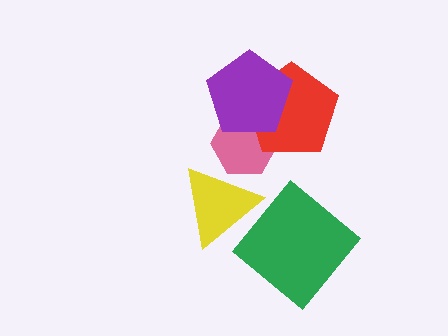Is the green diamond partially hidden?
No, no other shape covers it.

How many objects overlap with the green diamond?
0 objects overlap with the green diamond.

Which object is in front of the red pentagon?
The purple pentagon is in front of the red pentagon.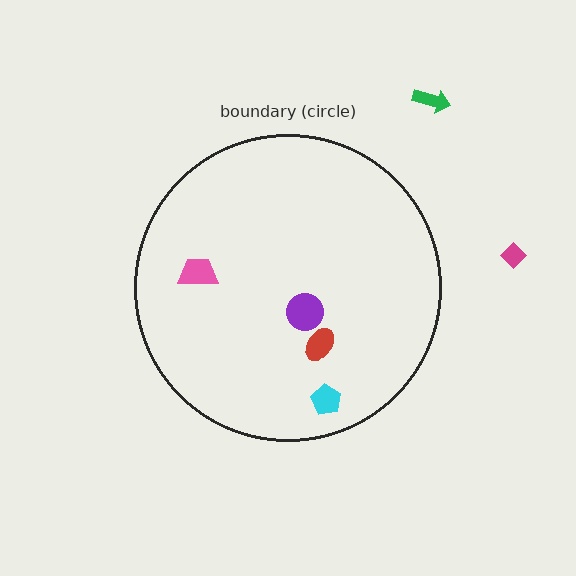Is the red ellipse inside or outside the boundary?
Inside.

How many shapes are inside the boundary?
4 inside, 2 outside.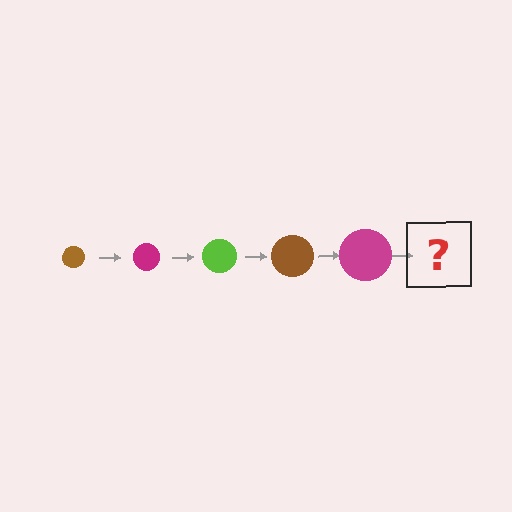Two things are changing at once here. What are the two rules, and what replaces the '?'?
The two rules are that the circle grows larger each step and the color cycles through brown, magenta, and lime. The '?' should be a lime circle, larger than the previous one.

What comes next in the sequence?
The next element should be a lime circle, larger than the previous one.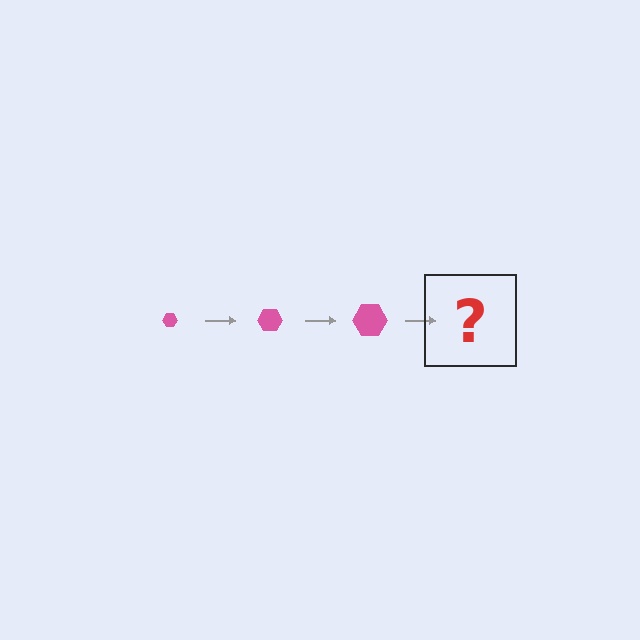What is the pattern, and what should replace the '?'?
The pattern is that the hexagon gets progressively larger each step. The '?' should be a pink hexagon, larger than the previous one.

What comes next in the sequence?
The next element should be a pink hexagon, larger than the previous one.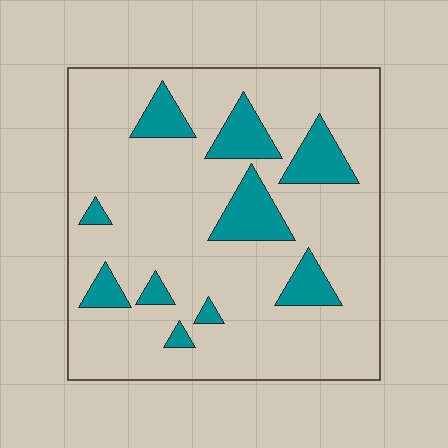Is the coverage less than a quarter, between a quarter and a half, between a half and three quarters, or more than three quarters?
Less than a quarter.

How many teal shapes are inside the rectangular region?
10.